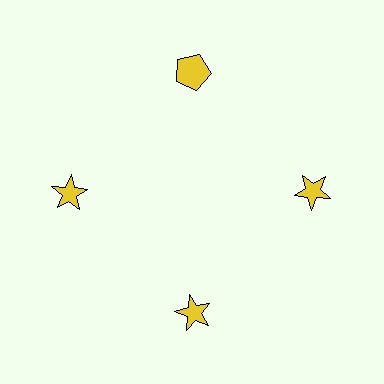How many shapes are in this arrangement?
There are 4 shapes arranged in a ring pattern.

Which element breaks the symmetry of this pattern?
The yellow pentagon at roughly the 12 o'clock position breaks the symmetry. All other shapes are yellow stars.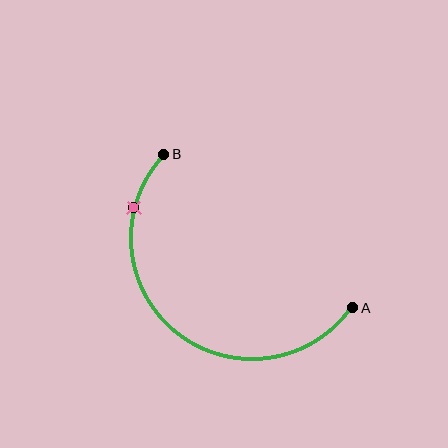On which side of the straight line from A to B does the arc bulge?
The arc bulges below and to the left of the straight line connecting A and B.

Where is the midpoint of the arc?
The arc midpoint is the point on the curve farthest from the straight line joining A and B. It sits below and to the left of that line.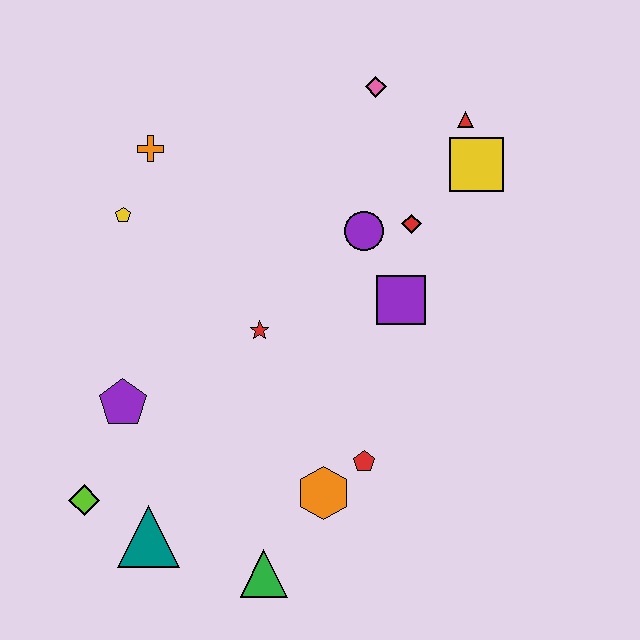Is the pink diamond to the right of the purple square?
No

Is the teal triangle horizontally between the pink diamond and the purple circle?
No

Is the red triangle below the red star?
No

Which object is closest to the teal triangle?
The lime diamond is closest to the teal triangle.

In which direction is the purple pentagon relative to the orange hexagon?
The purple pentagon is to the left of the orange hexagon.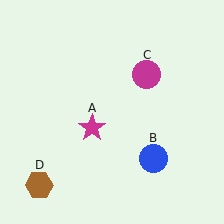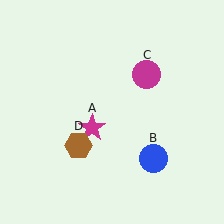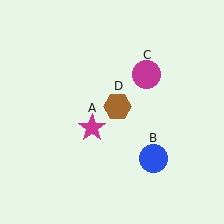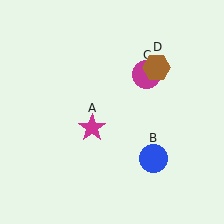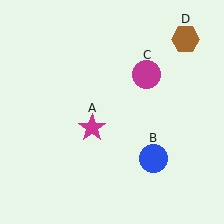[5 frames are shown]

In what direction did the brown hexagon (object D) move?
The brown hexagon (object D) moved up and to the right.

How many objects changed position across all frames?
1 object changed position: brown hexagon (object D).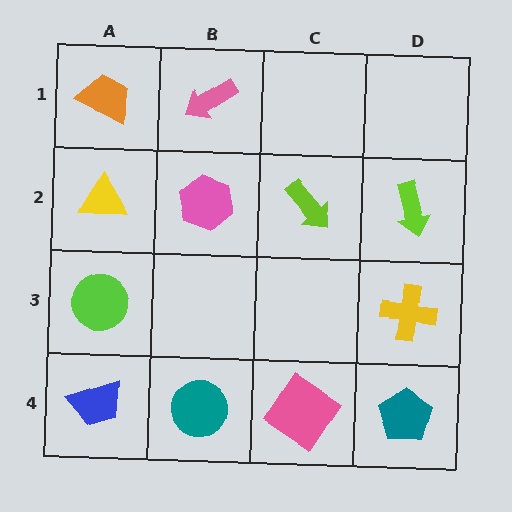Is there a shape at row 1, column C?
No, that cell is empty.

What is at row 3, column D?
A yellow cross.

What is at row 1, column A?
An orange trapezoid.